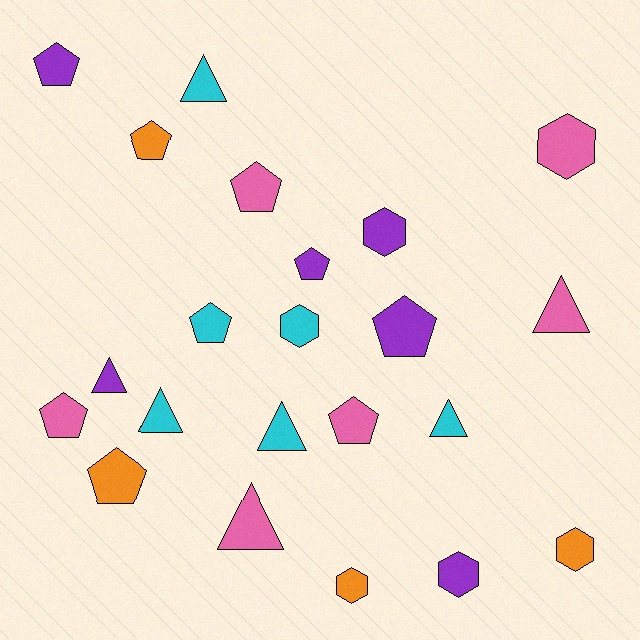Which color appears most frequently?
Purple, with 6 objects.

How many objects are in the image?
There are 22 objects.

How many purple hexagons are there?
There are 2 purple hexagons.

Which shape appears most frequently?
Pentagon, with 9 objects.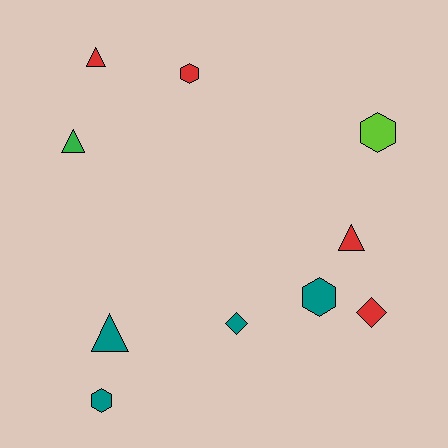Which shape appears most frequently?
Hexagon, with 4 objects.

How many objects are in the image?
There are 10 objects.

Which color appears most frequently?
Teal, with 4 objects.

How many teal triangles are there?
There is 1 teal triangle.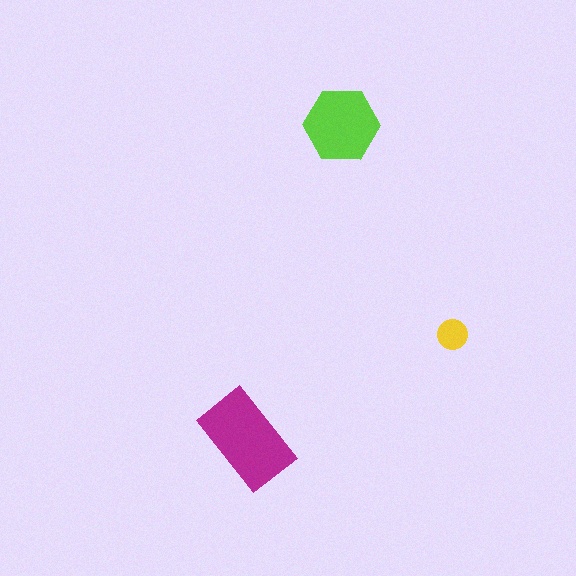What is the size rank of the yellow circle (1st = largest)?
3rd.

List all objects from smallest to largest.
The yellow circle, the lime hexagon, the magenta rectangle.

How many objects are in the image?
There are 3 objects in the image.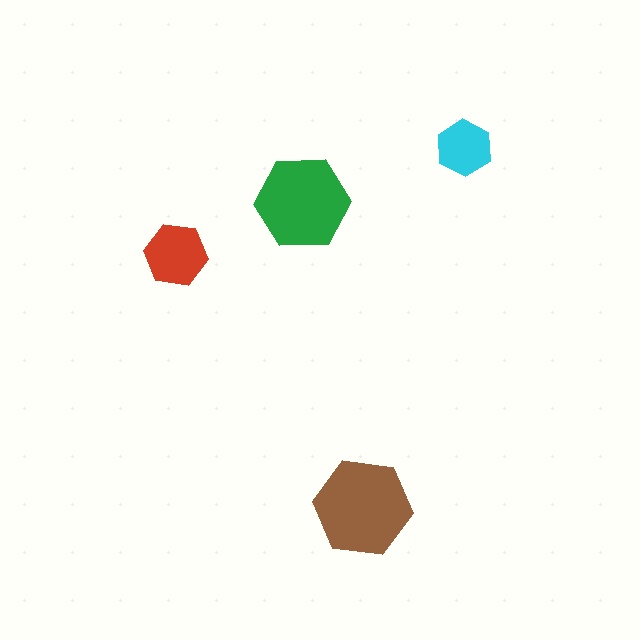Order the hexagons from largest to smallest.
the brown one, the green one, the red one, the cyan one.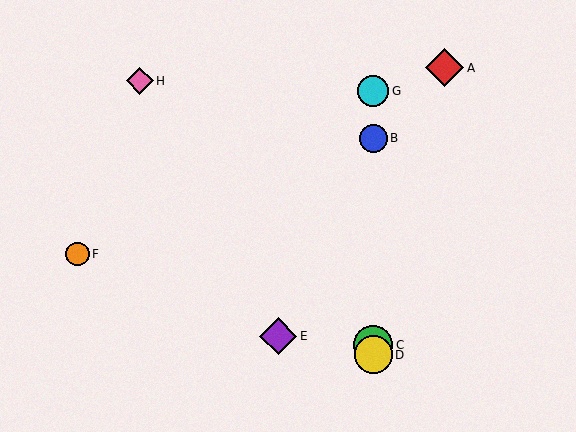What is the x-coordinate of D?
Object D is at x≈373.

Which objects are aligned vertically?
Objects B, C, D, G are aligned vertically.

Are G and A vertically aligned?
No, G is at x≈373 and A is at x≈445.